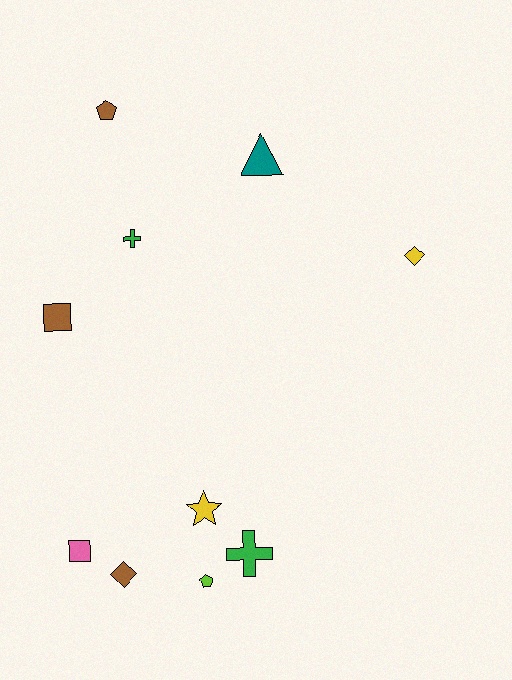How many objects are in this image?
There are 10 objects.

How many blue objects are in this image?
There are no blue objects.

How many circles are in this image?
There are no circles.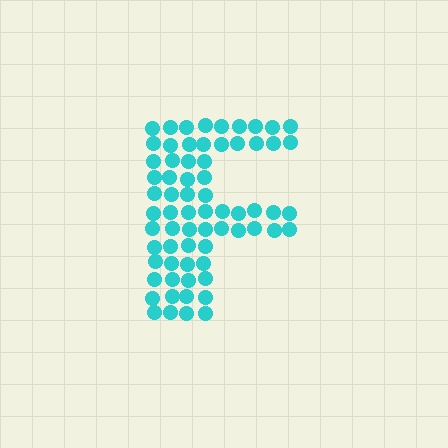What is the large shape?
The large shape is the letter F.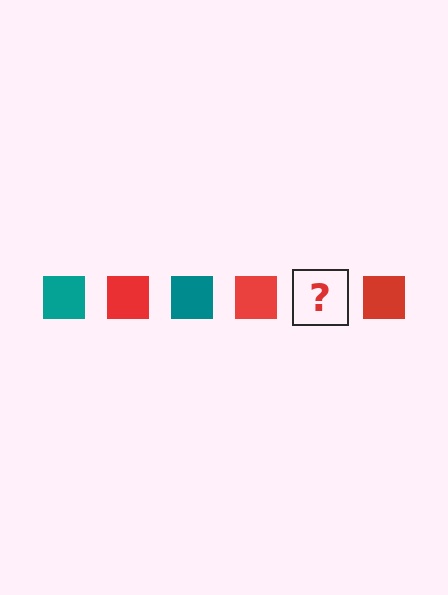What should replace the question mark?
The question mark should be replaced with a teal square.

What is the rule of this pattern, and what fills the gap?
The rule is that the pattern cycles through teal, red squares. The gap should be filled with a teal square.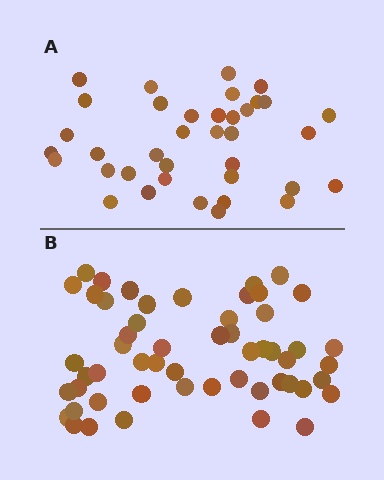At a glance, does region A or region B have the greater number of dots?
Region B (the bottom region) has more dots.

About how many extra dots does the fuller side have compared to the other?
Region B has approximately 15 more dots than region A.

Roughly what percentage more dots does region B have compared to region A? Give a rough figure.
About 45% more.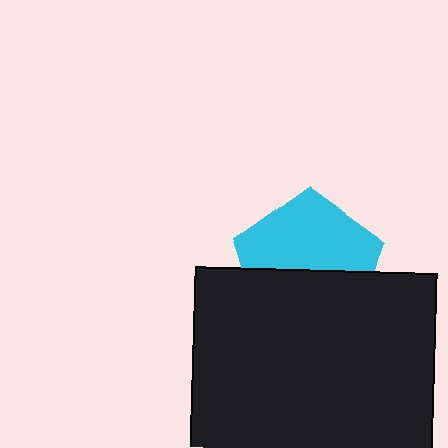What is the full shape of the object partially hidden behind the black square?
The partially hidden object is a cyan pentagon.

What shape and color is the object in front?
The object in front is a black square.